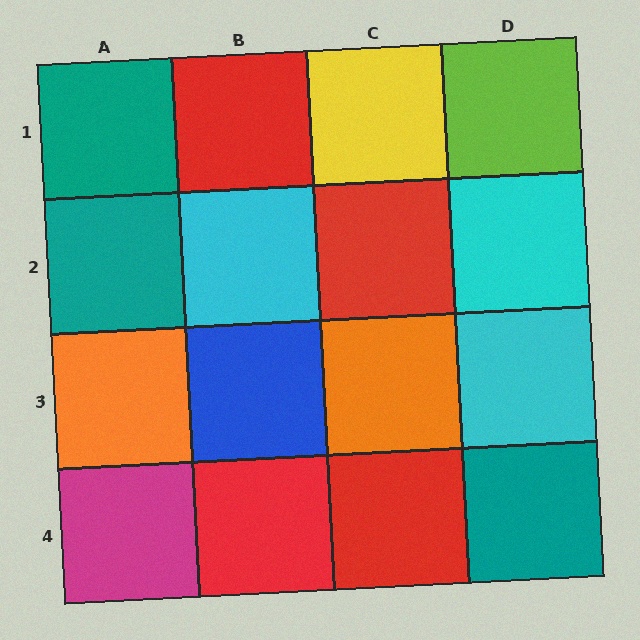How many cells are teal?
3 cells are teal.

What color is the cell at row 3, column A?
Orange.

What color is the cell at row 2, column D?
Cyan.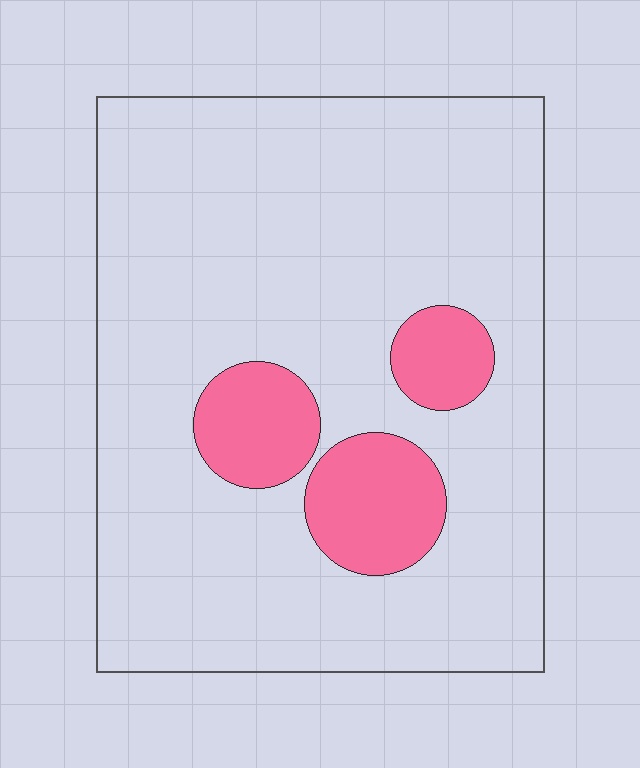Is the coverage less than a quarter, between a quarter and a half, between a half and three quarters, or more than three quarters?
Less than a quarter.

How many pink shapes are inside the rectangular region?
3.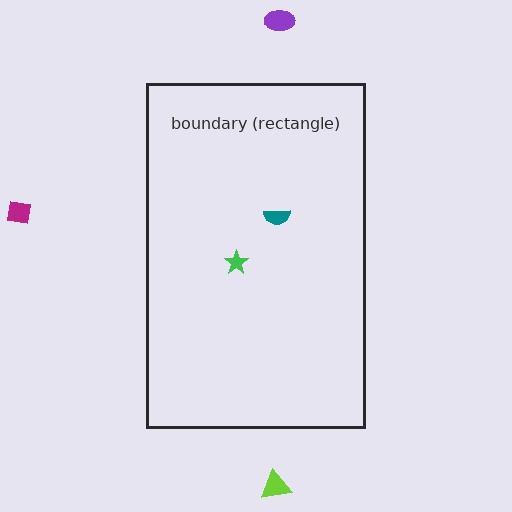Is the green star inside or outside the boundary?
Inside.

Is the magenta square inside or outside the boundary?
Outside.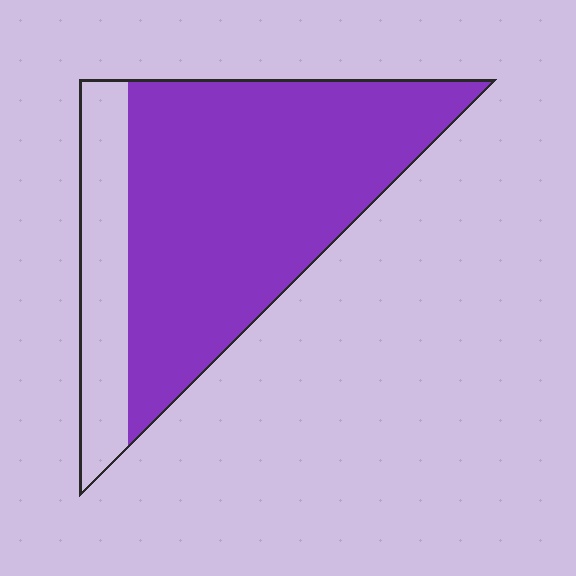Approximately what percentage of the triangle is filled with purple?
Approximately 80%.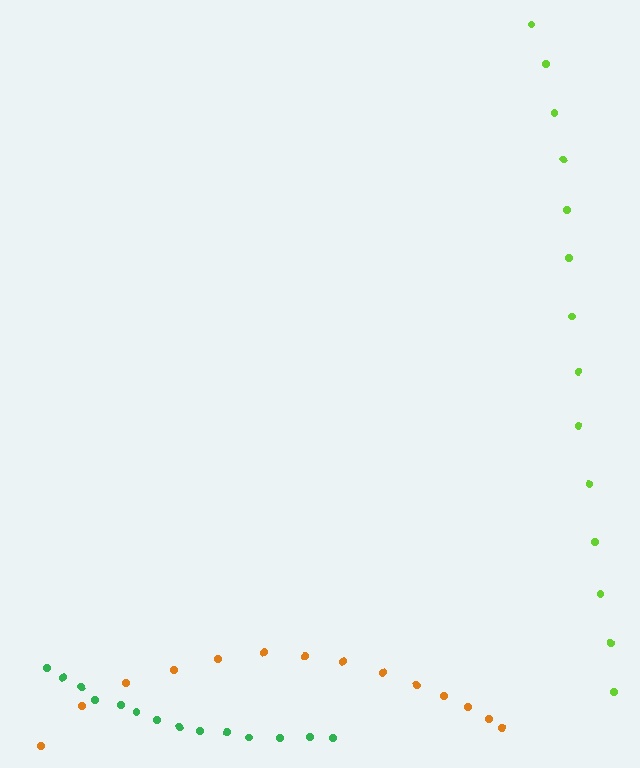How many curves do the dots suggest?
There are 3 distinct paths.